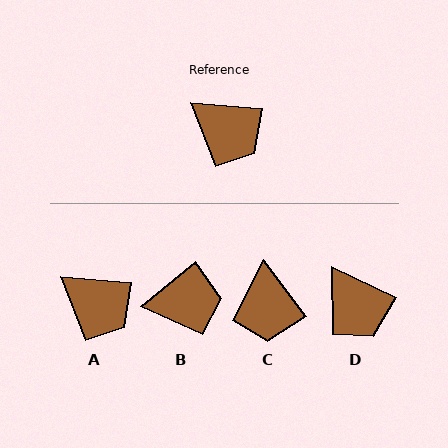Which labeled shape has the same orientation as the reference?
A.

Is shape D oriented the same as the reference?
No, it is off by about 21 degrees.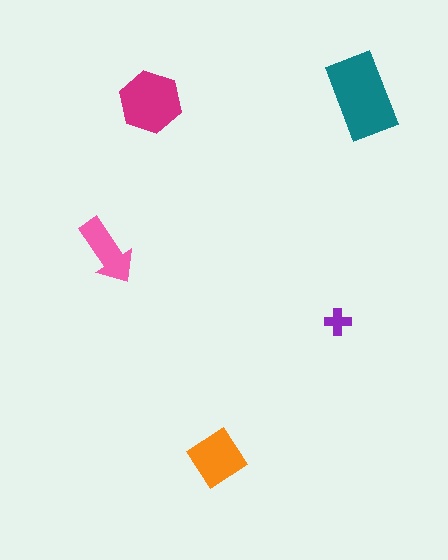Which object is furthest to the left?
The pink arrow is leftmost.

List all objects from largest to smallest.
The teal rectangle, the magenta hexagon, the orange diamond, the pink arrow, the purple cross.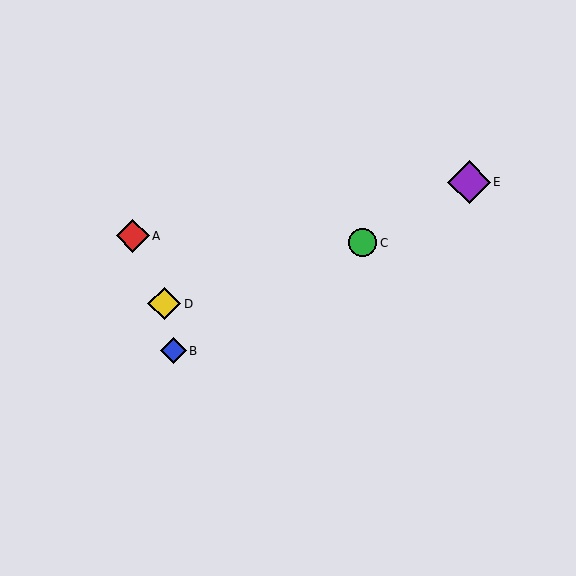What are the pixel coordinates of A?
Object A is at (133, 236).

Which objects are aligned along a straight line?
Objects B, C, E are aligned along a straight line.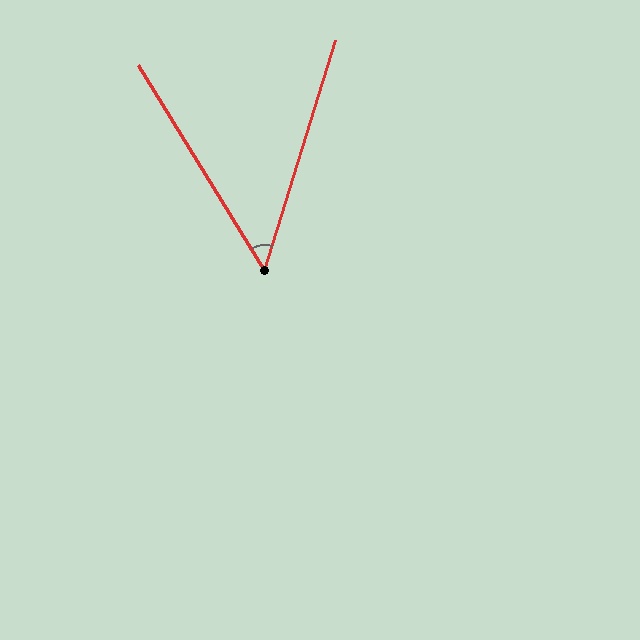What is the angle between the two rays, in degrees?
Approximately 49 degrees.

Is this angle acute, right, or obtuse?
It is acute.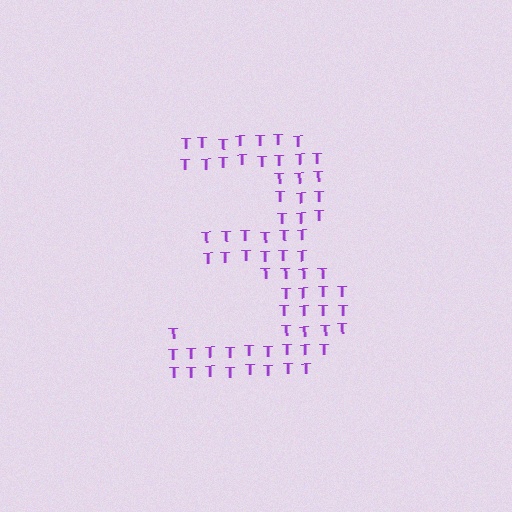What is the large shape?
The large shape is the digit 3.